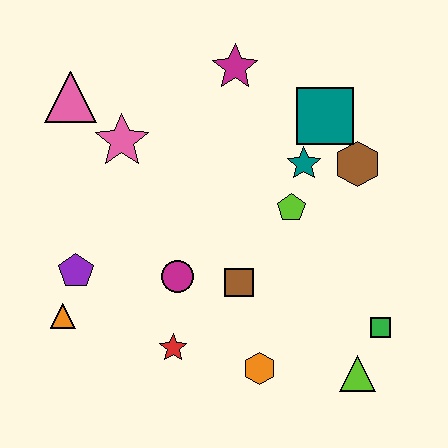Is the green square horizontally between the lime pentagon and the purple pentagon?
No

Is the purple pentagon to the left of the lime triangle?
Yes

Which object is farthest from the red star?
The magenta star is farthest from the red star.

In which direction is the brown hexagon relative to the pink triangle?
The brown hexagon is to the right of the pink triangle.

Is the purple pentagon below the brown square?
No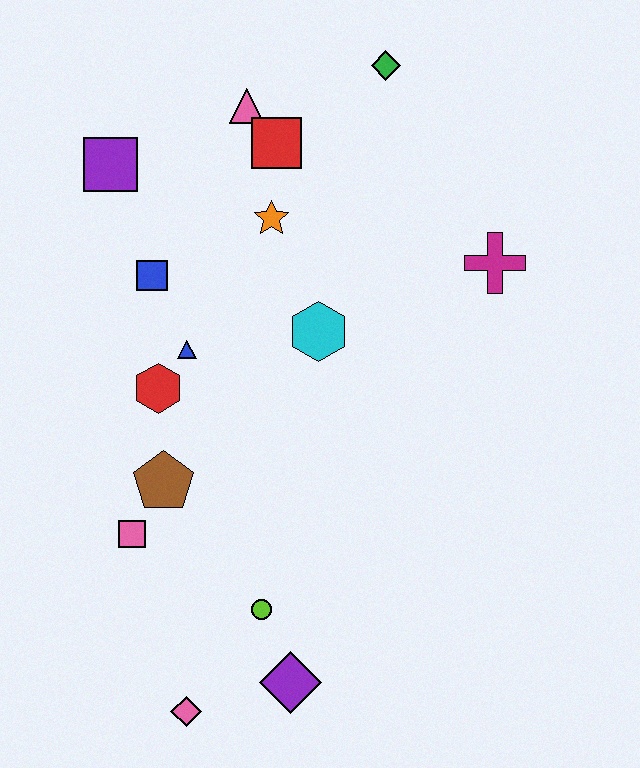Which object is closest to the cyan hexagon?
The orange star is closest to the cyan hexagon.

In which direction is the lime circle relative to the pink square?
The lime circle is to the right of the pink square.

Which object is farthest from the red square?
The pink diamond is farthest from the red square.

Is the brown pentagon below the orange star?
Yes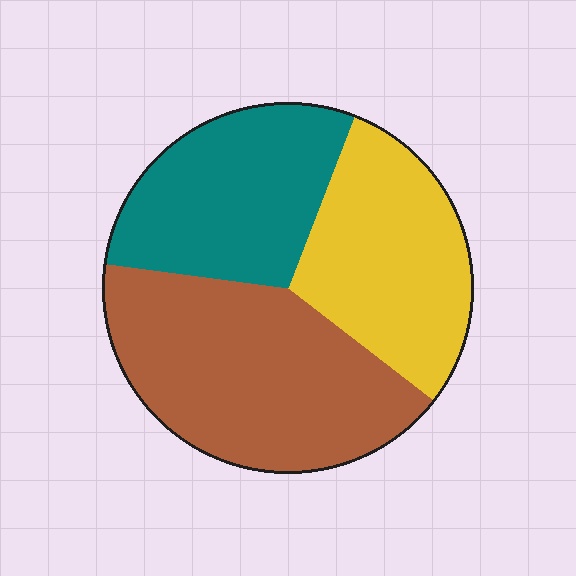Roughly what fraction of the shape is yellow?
Yellow takes up about one third (1/3) of the shape.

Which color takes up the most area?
Brown, at roughly 40%.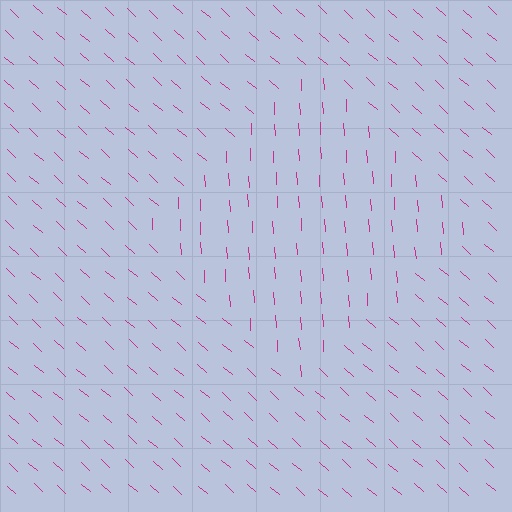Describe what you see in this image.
The image is filled with small magenta line segments. A diamond region in the image has lines oriented differently from the surrounding lines, creating a visible texture boundary.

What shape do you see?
I see a diamond.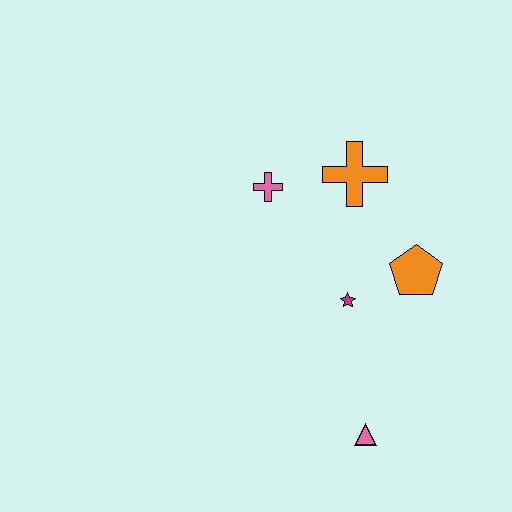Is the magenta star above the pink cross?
No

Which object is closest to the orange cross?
The pink cross is closest to the orange cross.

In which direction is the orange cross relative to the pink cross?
The orange cross is to the right of the pink cross.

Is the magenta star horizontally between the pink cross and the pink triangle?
Yes